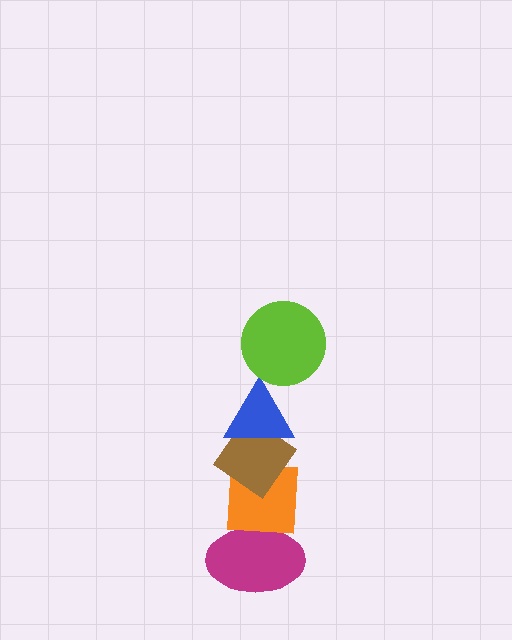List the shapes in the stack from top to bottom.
From top to bottom: the lime circle, the blue triangle, the brown diamond, the orange square, the magenta ellipse.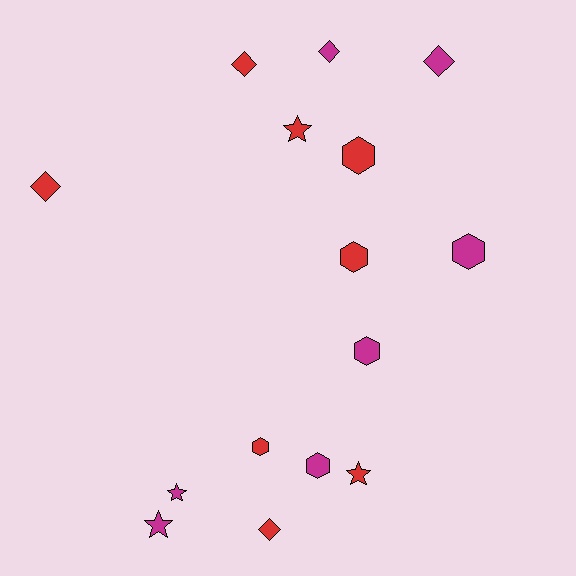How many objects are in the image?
There are 15 objects.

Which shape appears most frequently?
Hexagon, with 6 objects.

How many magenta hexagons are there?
There are 3 magenta hexagons.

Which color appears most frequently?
Red, with 8 objects.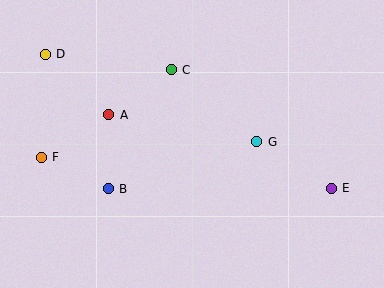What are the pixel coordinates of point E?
Point E is at (331, 188).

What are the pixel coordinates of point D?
Point D is at (45, 54).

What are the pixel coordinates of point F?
Point F is at (41, 157).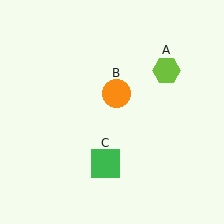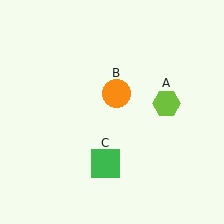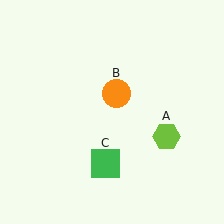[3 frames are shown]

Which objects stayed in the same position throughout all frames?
Orange circle (object B) and green square (object C) remained stationary.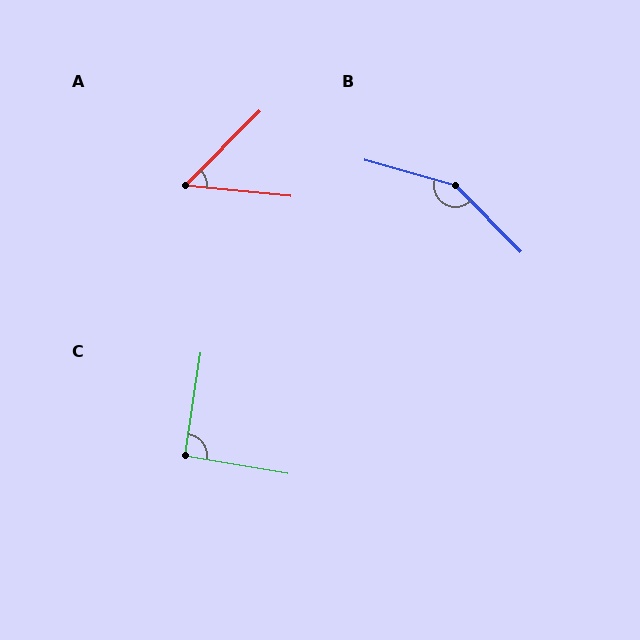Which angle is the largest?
B, at approximately 150 degrees.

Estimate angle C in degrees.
Approximately 91 degrees.